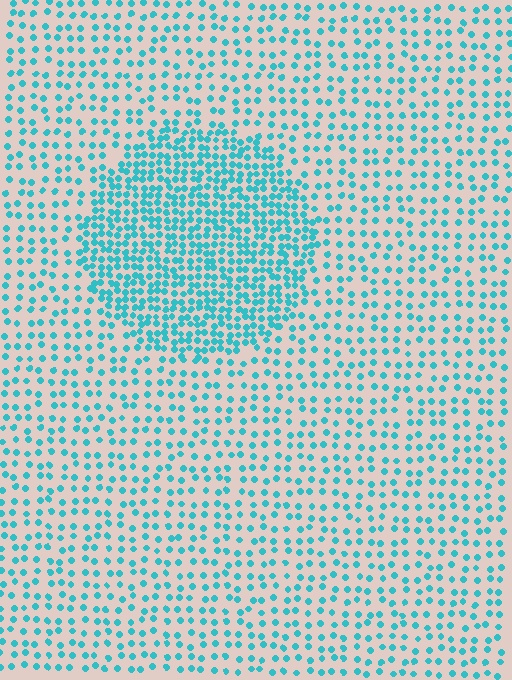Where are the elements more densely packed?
The elements are more densely packed inside the circle boundary.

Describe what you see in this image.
The image contains small cyan elements arranged at two different densities. A circle-shaped region is visible where the elements are more densely packed than the surrounding area.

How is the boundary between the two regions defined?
The boundary is defined by a change in element density (approximately 2.2x ratio). All elements are the same color, size, and shape.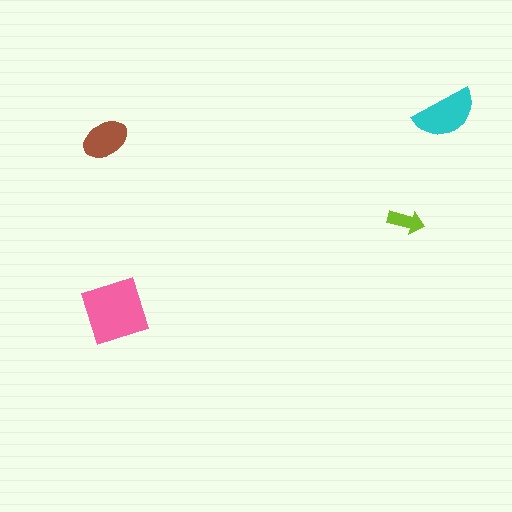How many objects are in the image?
There are 4 objects in the image.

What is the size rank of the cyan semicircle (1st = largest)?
2nd.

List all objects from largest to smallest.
The pink square, the cyan semicircle, the brown ellipse, the lime arrow.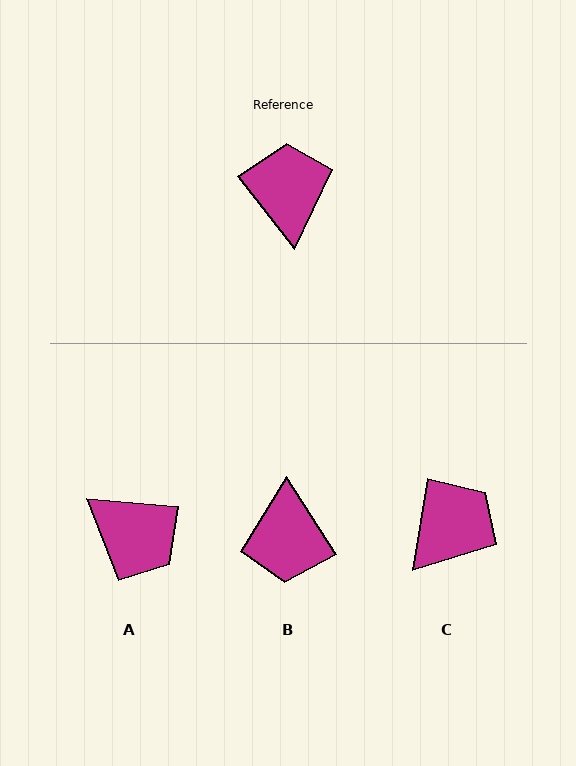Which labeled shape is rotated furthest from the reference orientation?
B, about 174 degrees away.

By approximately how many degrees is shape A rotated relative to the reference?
Approximately 133 degrees clockwise.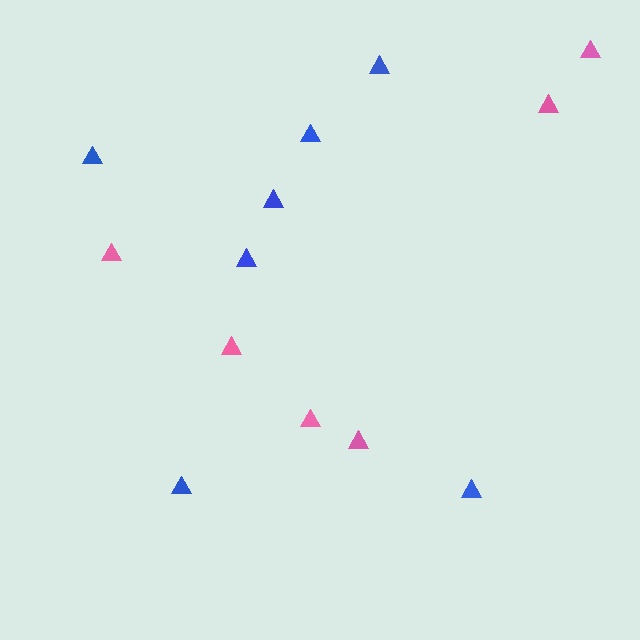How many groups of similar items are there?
There are 2 groups: one group of blue triangles (7) and one group of pink triangles (6).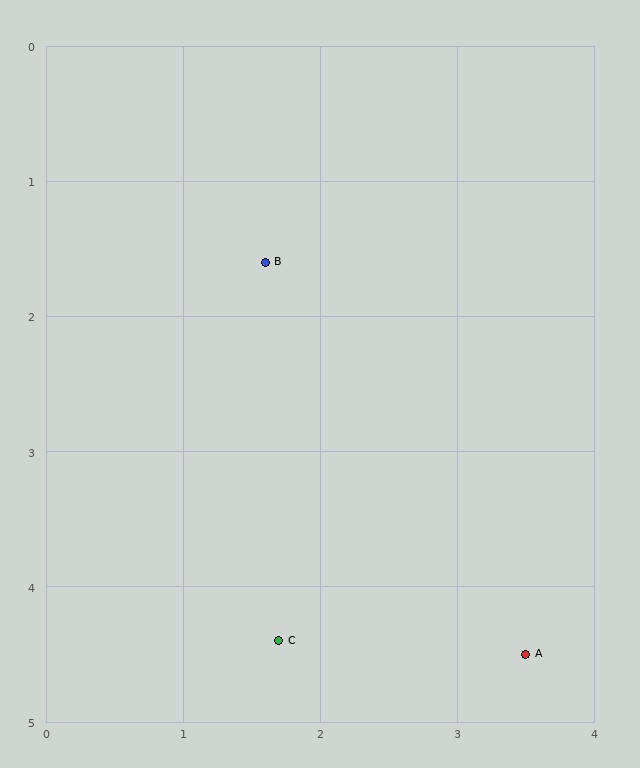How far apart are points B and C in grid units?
Points B and C are about 2.8 grid units apart.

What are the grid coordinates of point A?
Point A is at approximately (3.5, 4.5).